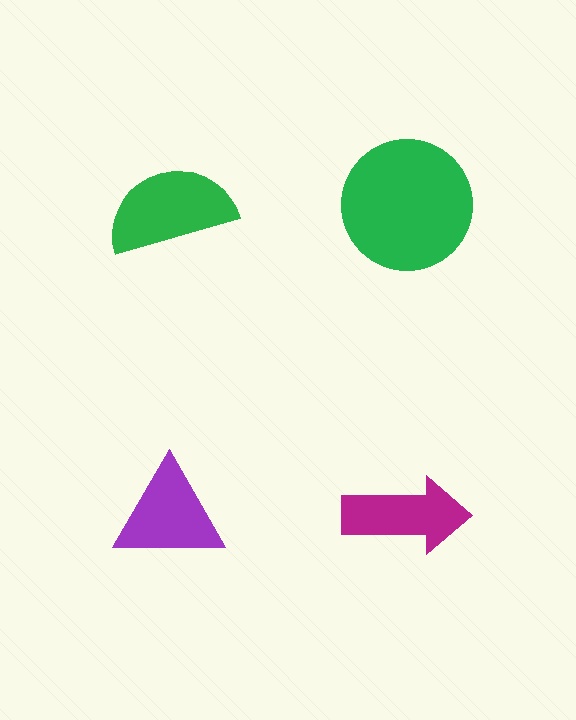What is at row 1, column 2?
A green circle.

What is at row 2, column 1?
A purple triangle.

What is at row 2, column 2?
A magenta arrow.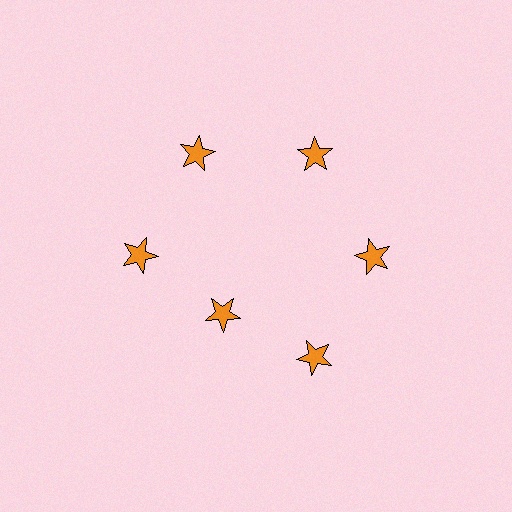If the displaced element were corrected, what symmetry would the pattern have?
It would have 6-fold rotational symmetry — the pattern would map onto itself every 60 degrees.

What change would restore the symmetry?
The symmetry would be restored by moving it outward, back onto the ring so that all 6 stars sit at equal angles and equal distance from the center.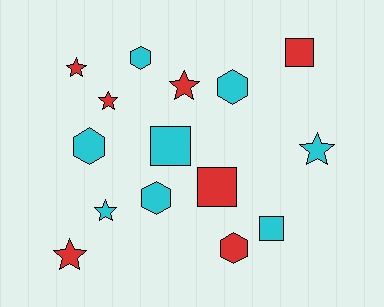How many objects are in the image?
There are 15 objects.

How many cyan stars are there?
There are 2 cyan stars.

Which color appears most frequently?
Cyan, with 8 objects.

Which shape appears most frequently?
Star, with 6 objects.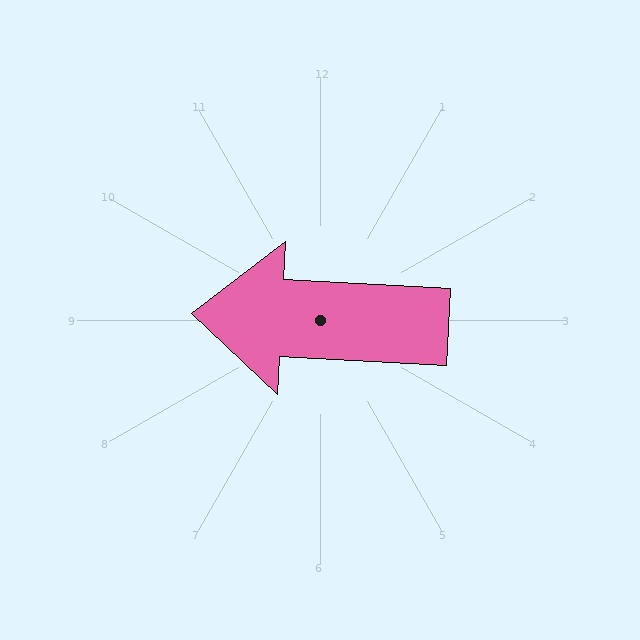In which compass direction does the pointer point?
West.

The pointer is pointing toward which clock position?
Roughly 9 o'clock.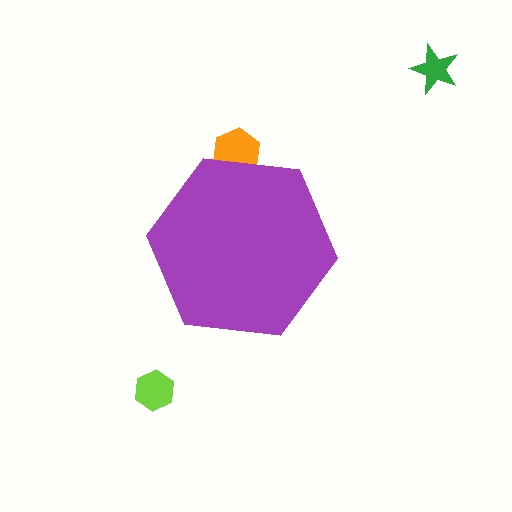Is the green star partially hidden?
No, the green star is fully visible.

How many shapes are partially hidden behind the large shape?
1 shape is partially hidden.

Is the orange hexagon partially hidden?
Yes, the orange hexagon is partially hidden behind the purple hexagon.